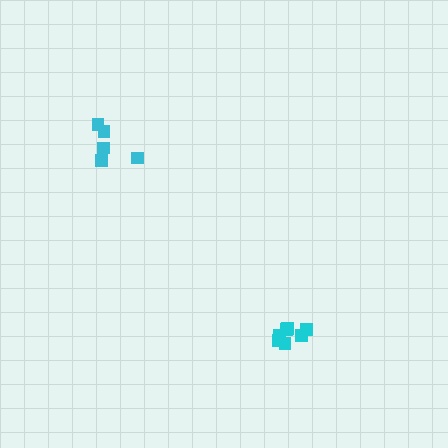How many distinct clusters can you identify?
There are 2 distinct clusters.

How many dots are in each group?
Group 1: 5 dots, Group 2: 7 dots (12 total).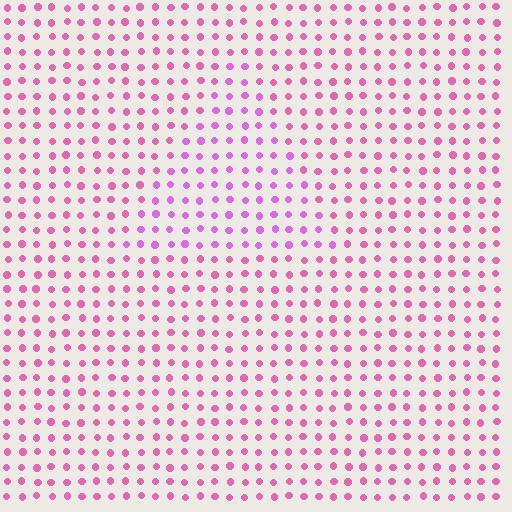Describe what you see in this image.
The image is filled with small pink elements in a uniform arrangement. A triangle-shaped region is visible where the elements are tinted to a slightly different hue, forming a subtle color boundary.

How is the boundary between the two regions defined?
The boundary is defined purely by a slight shift in hue (about 27 degrees). Spacing, size, and orientation are identical on both sides.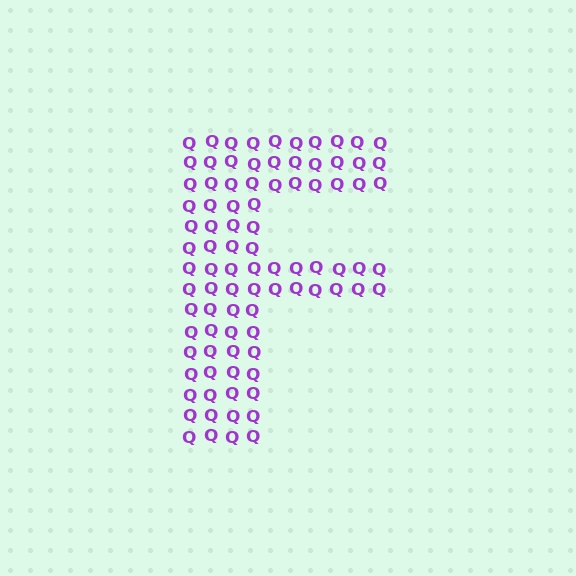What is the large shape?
The large shape is the letter F.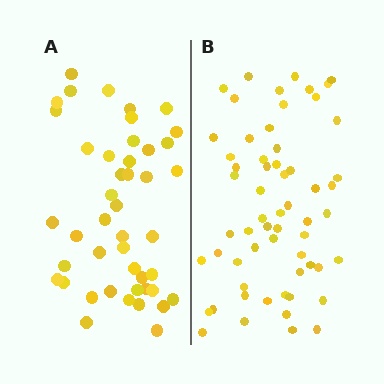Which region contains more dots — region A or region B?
Region B (the right region) has more dots.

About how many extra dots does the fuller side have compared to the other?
Region B has approximately 15 more dots than region A.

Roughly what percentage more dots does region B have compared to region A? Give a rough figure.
About 35% more.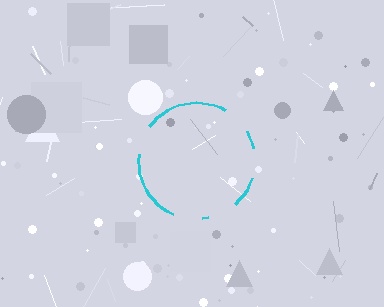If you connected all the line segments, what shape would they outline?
They would outline a circle.